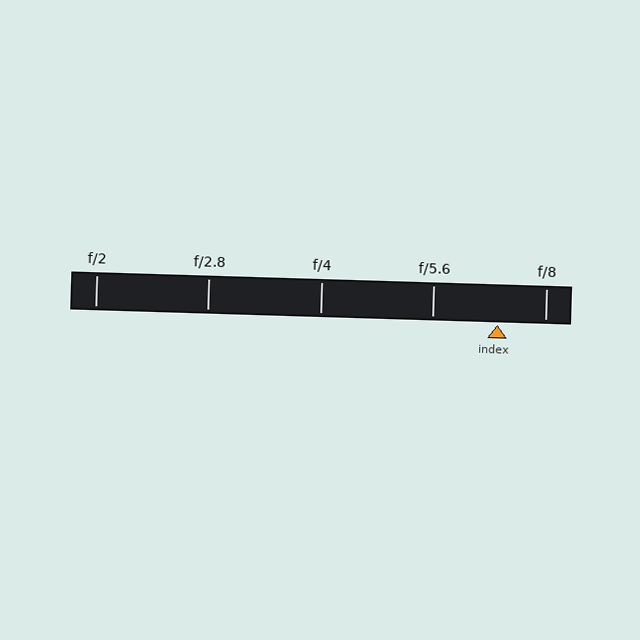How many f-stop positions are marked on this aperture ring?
There are 5 f-stop positions marked.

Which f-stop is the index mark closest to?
The index mark is closest to f/8.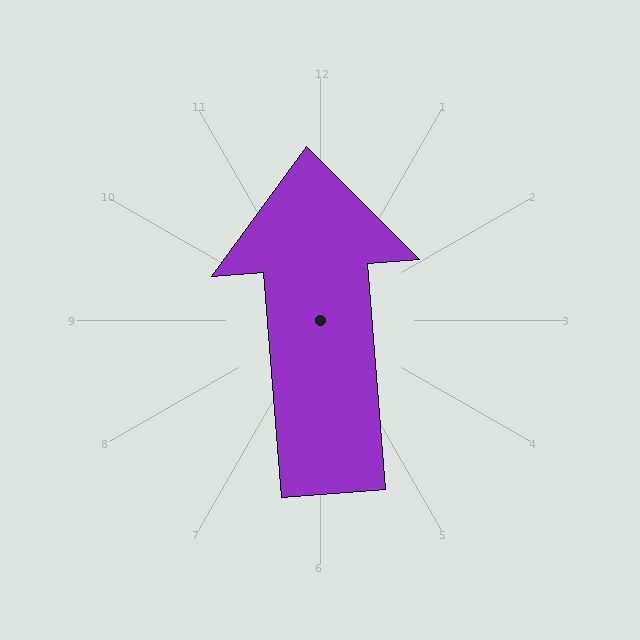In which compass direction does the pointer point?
North.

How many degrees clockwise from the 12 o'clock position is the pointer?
Approximately 356 degrees.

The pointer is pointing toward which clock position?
Roughly 12 o'clock.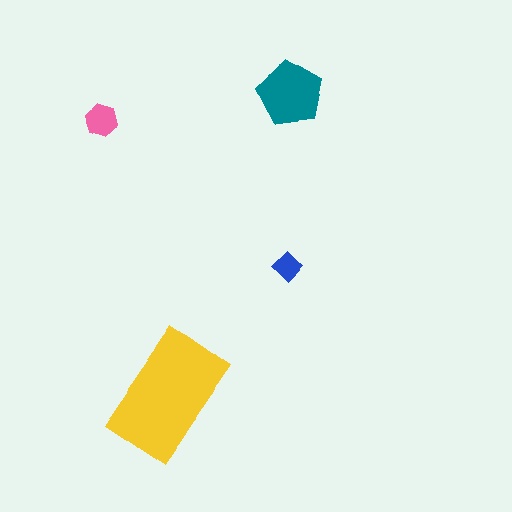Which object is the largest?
The yellow rectangle.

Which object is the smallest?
The blue diamond.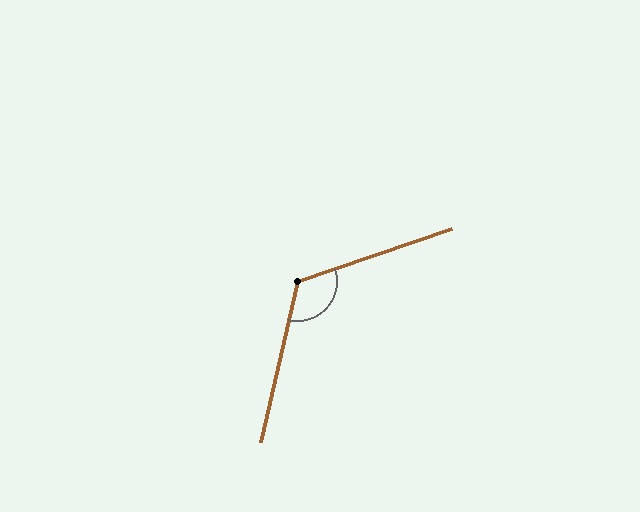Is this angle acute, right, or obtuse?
It is obtuse.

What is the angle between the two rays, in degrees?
Approximately 122 degrees.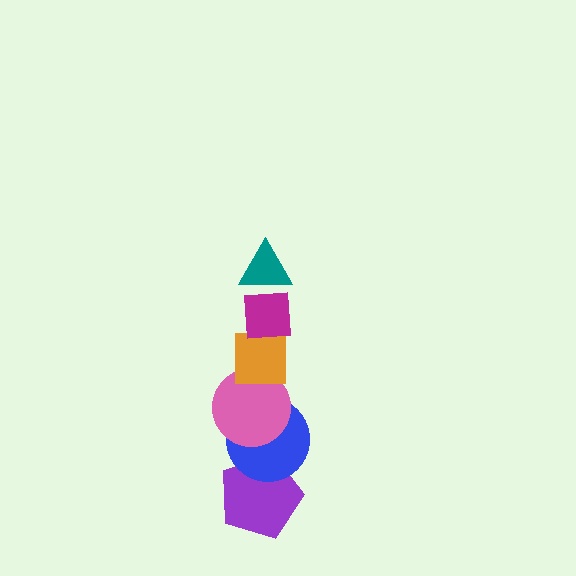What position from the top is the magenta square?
The magenta square is 2nd from the top.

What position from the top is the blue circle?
The blue circle is 5th from the top.